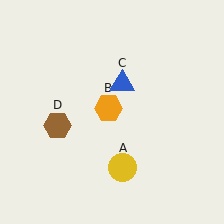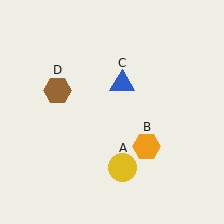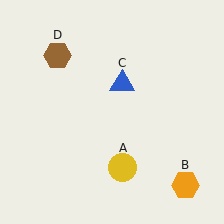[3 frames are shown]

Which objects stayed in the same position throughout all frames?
Yellow circle (object A) and blue triangle (object C) remained stationary.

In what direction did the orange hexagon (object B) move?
The orange hexagon (object B) moved down and to the right.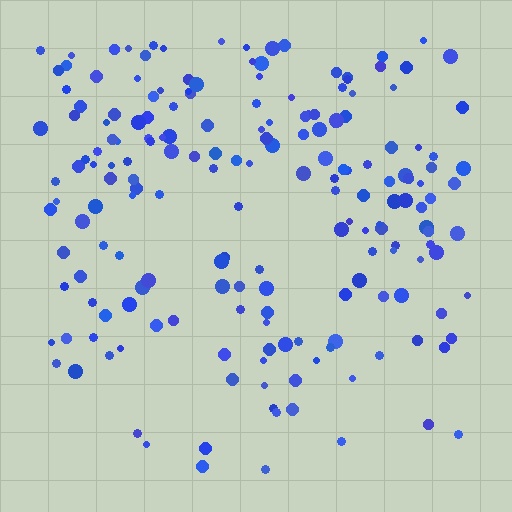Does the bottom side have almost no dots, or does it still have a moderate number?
Still a moderate number, just noticeably fewer than the top.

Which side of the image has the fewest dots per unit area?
The bottom.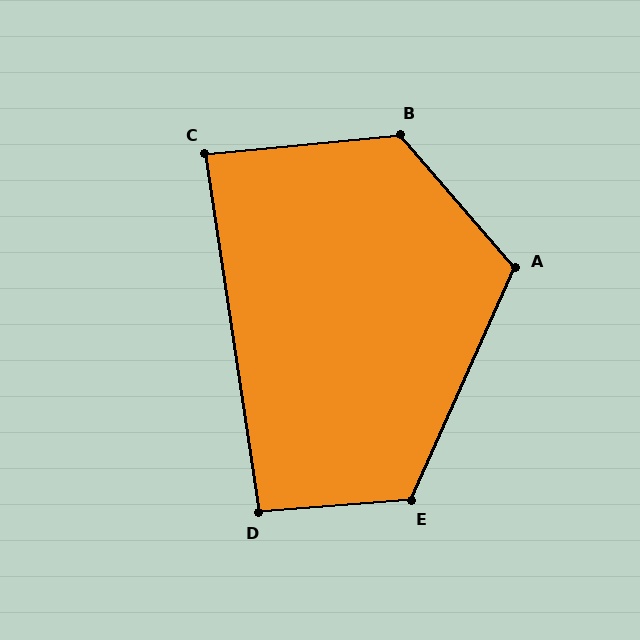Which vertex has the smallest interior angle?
C, at approximately 87 degrees.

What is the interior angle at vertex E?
Approximately 119 degrees (obtuse).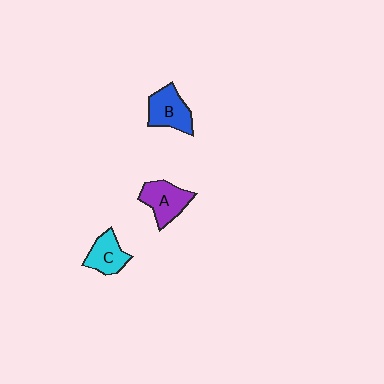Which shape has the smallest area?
Shape C (cyan).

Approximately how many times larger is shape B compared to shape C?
Approximately 1.2 times.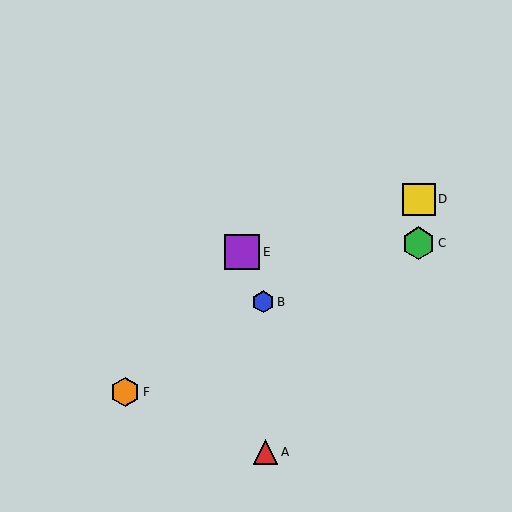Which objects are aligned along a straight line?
Objects B, D, F are aligned along a straight line.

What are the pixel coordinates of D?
Object D is at (419, 199).